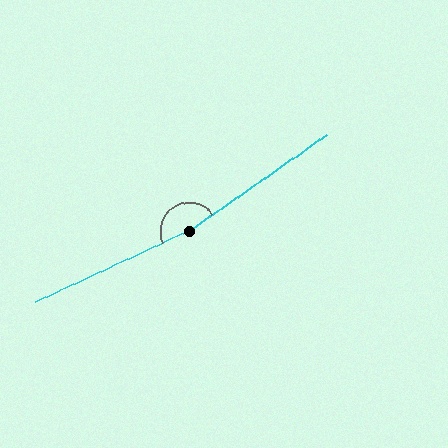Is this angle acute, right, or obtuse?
It is obtuse.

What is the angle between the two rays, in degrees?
Approximately 170 degrees.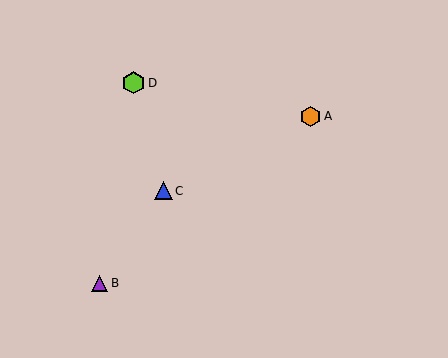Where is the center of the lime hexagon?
The center of the lime hexagon is at (133, 83).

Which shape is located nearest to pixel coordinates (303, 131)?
The orange hexagon (labeled A) at (311, 116) is nearest to that location.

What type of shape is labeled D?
Shape D is a lime hexagon.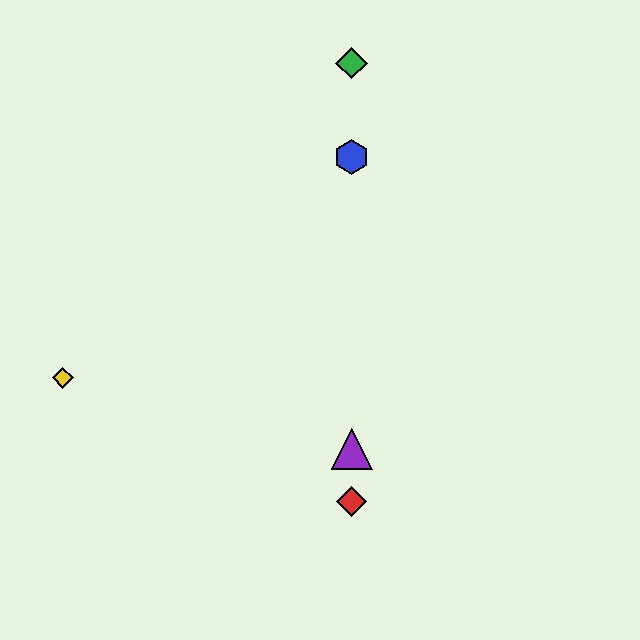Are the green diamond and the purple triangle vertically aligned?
Yes, both are at x≈352.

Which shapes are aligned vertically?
The red diamond, the blue hexagon, the green diamond, the purple triangle are aligned vertically.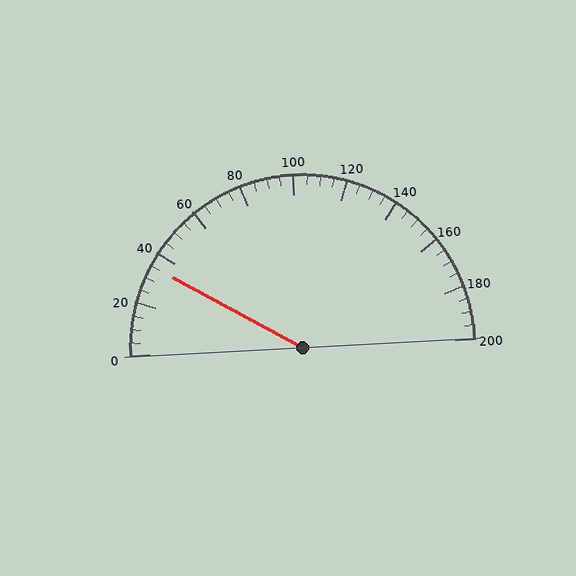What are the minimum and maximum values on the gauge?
The gauge ranges from 0 to 200.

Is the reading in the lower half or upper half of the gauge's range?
The reading is in the lower half of the range (0 to 200).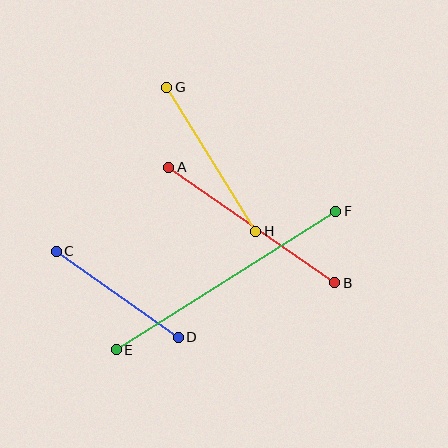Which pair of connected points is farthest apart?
Points E and F are farthest apart.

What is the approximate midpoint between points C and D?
The midpoint is at approximately (117, 294) pixels.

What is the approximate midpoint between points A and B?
The midpoint is at approximately (252, 225) pixels.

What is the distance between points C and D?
The distance is approximately 149 pixels.